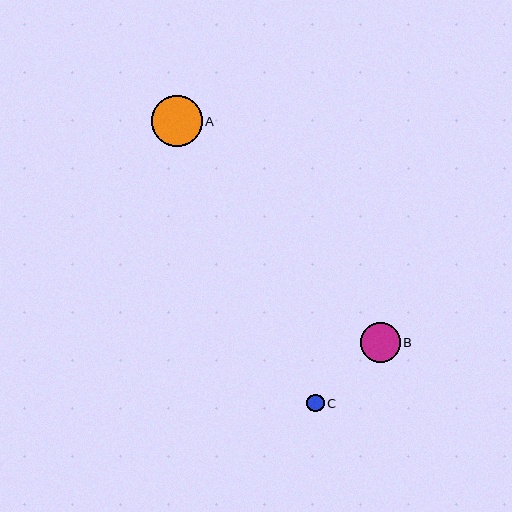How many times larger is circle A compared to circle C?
Circle A is approximately 2.9 times the size of circle C.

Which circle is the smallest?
Circle C is the smallest with a size of approximately 17 pixels.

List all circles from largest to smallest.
From largest to smallest: A, B, C.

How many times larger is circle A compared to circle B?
Circle A is approximately 1.3 times the size of circle B.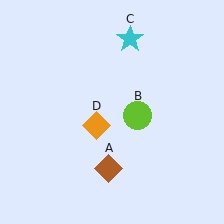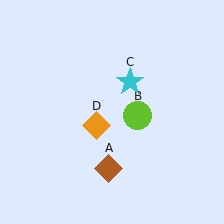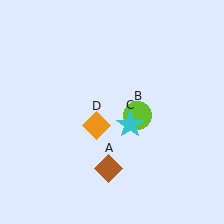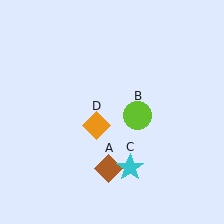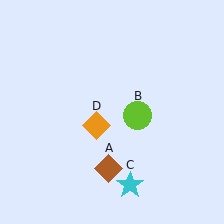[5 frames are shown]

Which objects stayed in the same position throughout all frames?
Brown diamond (object A) and lime circle (object B) and orange diamond (object D) remained stationary.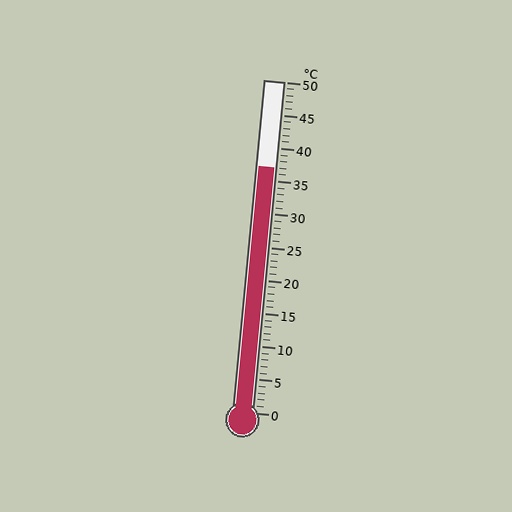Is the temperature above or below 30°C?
The temperature is above 30°C.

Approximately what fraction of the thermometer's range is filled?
The thermometer is filled to approximately 75% of its range.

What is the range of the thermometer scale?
The thermometer scale ranges from 0°C to 50°C.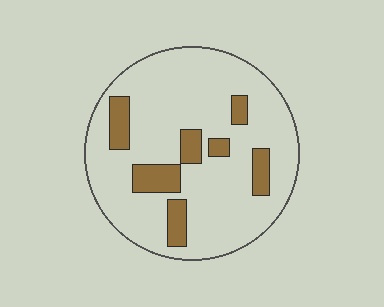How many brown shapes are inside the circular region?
7.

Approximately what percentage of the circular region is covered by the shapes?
Approximately 15%.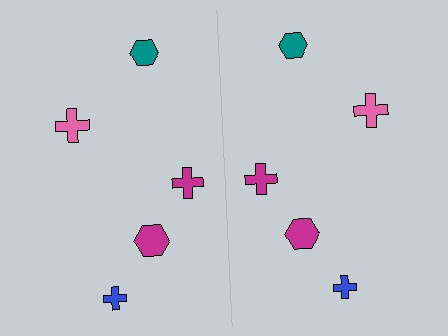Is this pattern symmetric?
Yes, this pattern has bilateral (reflection) symmetry.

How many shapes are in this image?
There are 10 shapes in this image.